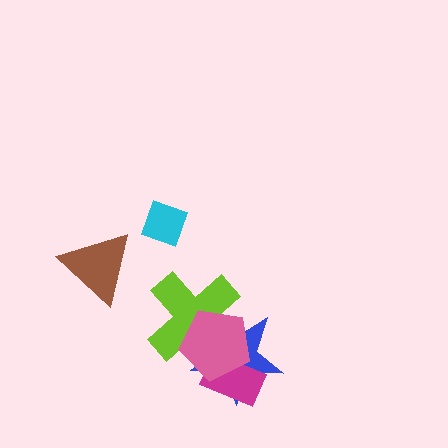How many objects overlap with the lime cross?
2 objects overlap with the lime cross.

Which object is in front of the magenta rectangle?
The pink pentagon is in front of the magenta rectangle.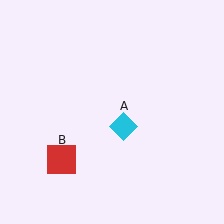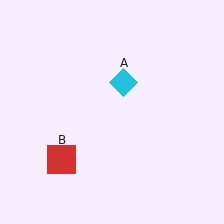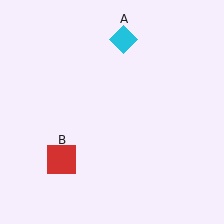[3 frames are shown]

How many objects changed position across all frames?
1 object changed position: cyan diamond (object A).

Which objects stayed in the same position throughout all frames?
Red square (object B) remained stationary.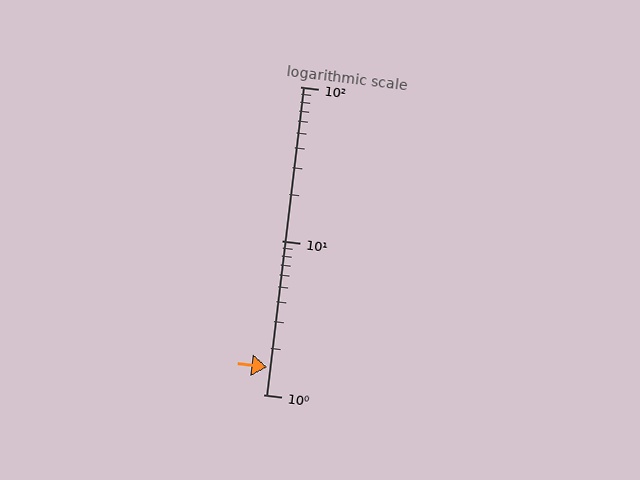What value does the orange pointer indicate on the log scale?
The pointer indicates approximately 1.5.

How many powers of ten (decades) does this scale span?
The scale spans 2 decades, from 1 to 100.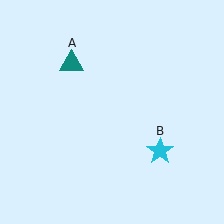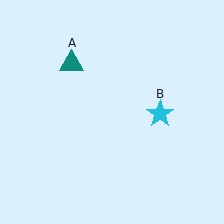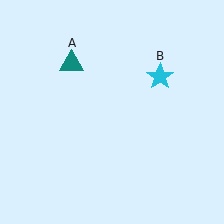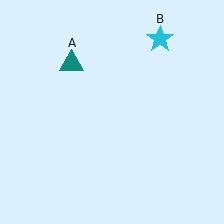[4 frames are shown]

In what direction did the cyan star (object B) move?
The cyan star (object B) moved up.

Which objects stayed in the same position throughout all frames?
Teal triangle (object A) remained stationary.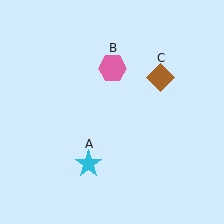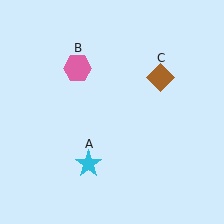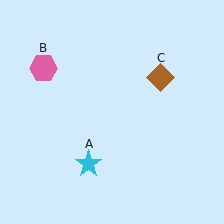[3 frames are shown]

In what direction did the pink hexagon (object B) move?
The pink hexagon (object B) moved left.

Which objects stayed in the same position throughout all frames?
Cyan star (object A) and brown diamond (object C) remained stationary.